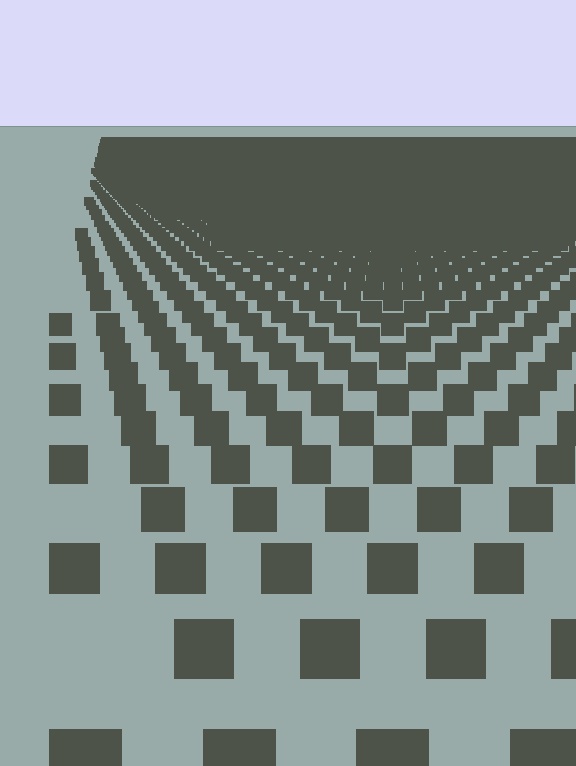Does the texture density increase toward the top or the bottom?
Density increases toward the top.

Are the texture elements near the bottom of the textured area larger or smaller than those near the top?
Larger. Near the bottom, elements are closer to the viewer and appear at a bigger on-screen size.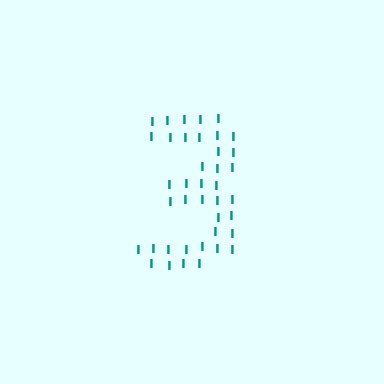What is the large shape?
The large shape is the digit 3.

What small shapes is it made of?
It is made of small letter I's.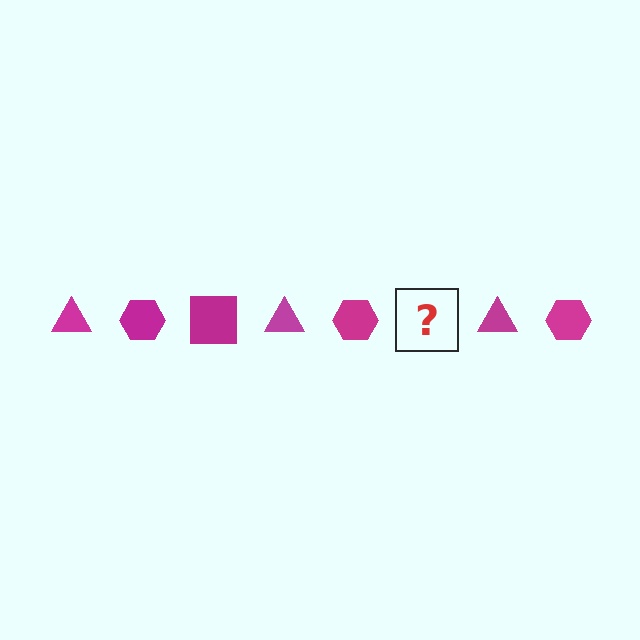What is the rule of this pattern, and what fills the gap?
The rule is that the pattern cycles through triangle, hexagon, square shapes in magenta. The gap should be filled with a magenta square.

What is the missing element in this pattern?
The missing element is a magenta square.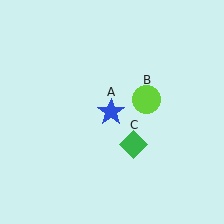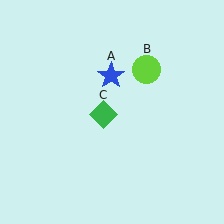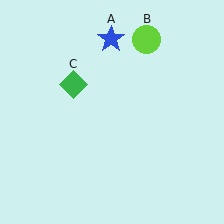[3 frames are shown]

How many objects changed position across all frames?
3 objects changed position: blue star (object A), lime circle (object B), green diamond (object C).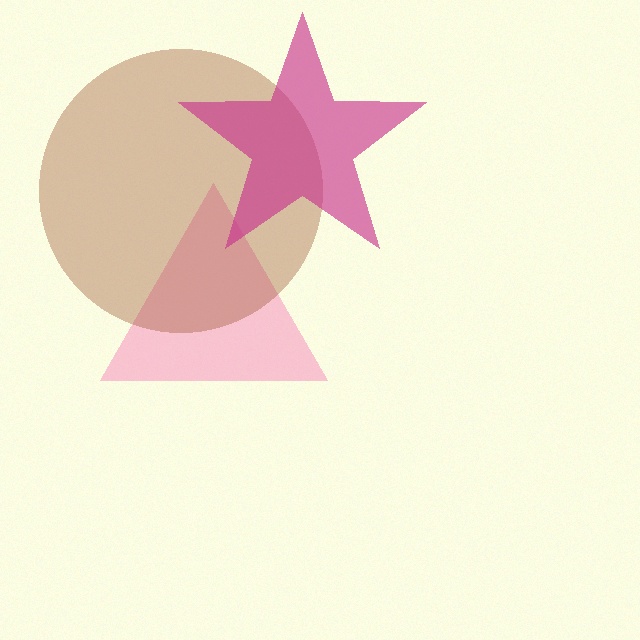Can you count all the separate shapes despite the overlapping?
Yes, there are 3 separate shapes.